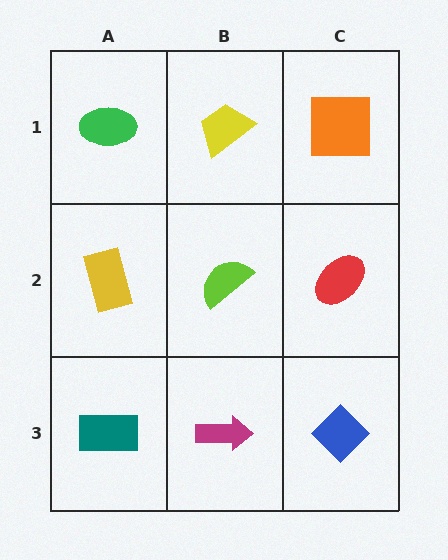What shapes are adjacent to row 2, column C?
An orange square (row 1, column C), a blue diamond (row 3, column C), a lime semicircle (row 2, column B).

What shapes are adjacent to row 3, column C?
A red ellipse (row 2, column C), a magenta arrow (row 3, column B).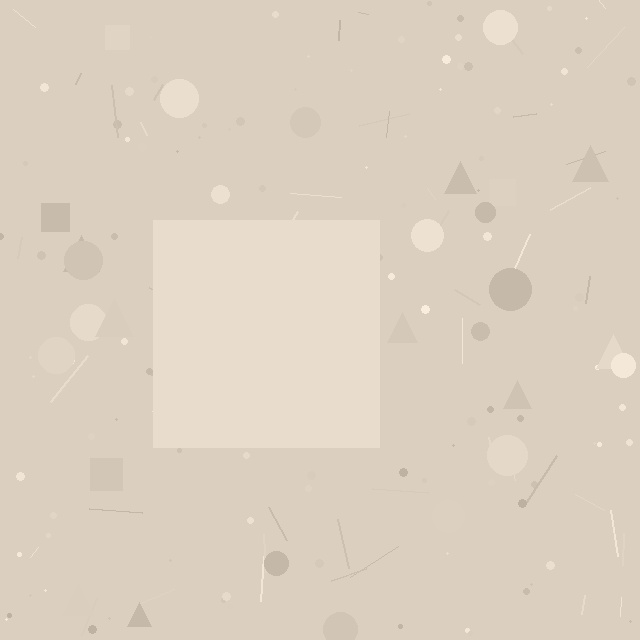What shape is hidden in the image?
A square is hidden in the image.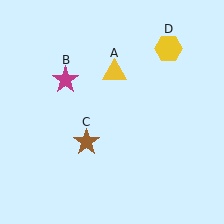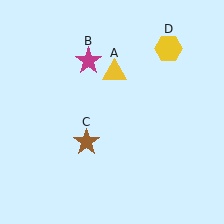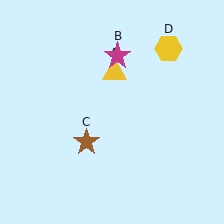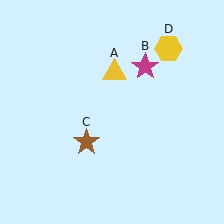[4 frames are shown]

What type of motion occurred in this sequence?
The magenta star (object B) rotated clockwise around the center of the scene.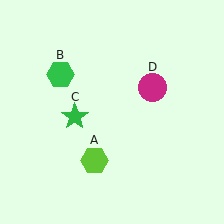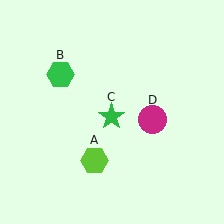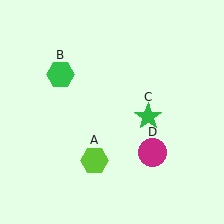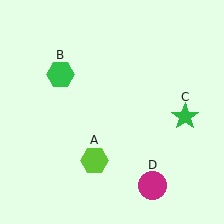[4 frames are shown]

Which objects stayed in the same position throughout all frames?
Lime hexagon (object A) and green hexagon (object B) remained stationary.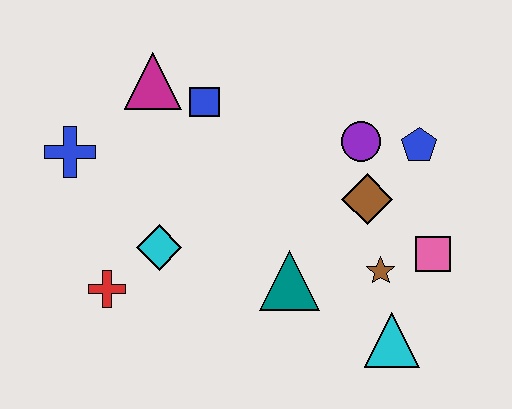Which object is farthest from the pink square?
The blue cross is farthest from the pink square.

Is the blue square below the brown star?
No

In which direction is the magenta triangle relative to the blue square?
The magenta triangle is to the left of the blue square.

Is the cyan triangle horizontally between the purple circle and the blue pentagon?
Yes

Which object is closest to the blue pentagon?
The purple circle is closest to the blue pentagon.